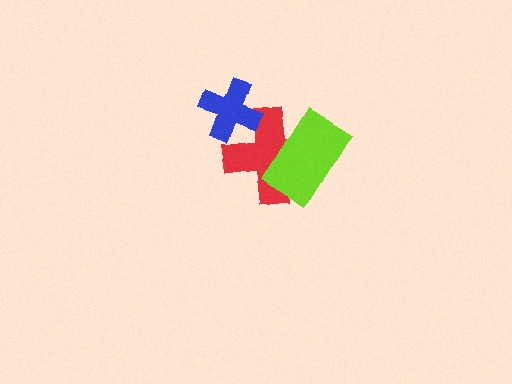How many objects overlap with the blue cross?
1 object overlaps with the blue cross.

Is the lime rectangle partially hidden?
No, no other shape covers it.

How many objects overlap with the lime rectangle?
1 object overlaps with the lime rectangle.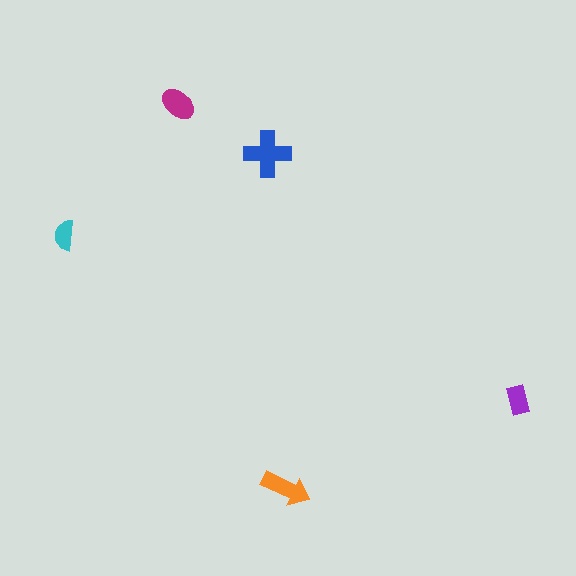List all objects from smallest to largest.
The cyan semicircle, the purple rectangle, the magenta ellipse, the orange arrow, the blue cross.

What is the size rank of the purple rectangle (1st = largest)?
4th.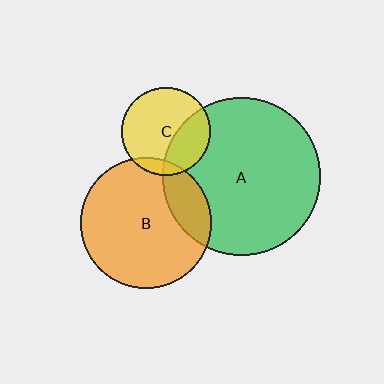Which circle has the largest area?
Circle A (green).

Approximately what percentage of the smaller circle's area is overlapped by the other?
Approximately 20%.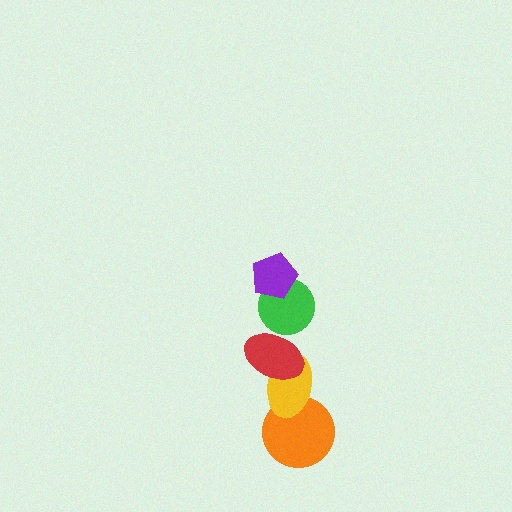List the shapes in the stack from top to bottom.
From top to bottom: the purple pentagon, the green circle, the red ellipse, the yellow ellipse, the orange circle.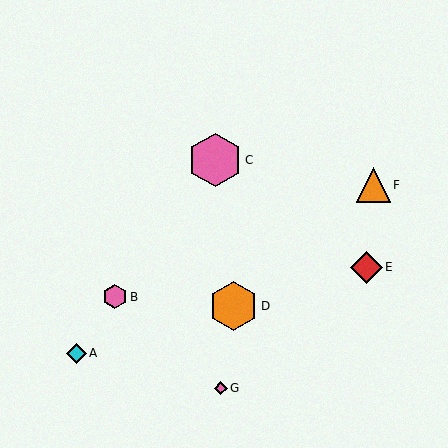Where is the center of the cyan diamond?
The center of the cyan diamond is at (76, 353).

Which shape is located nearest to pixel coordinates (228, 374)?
The pink diamond (labeled G) at (221, 388) is nearest to that location.